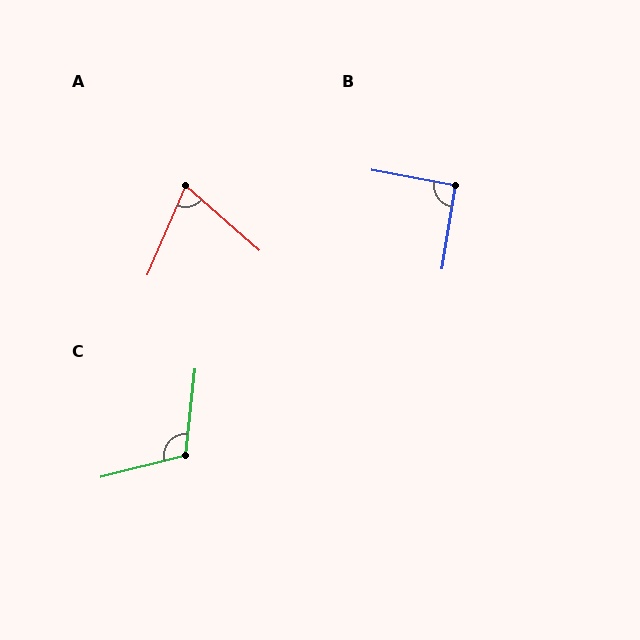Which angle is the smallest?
A, at approximately 72 degrees.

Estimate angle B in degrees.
Approximately 91 degrees.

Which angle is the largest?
C, at approximately 111 degrees.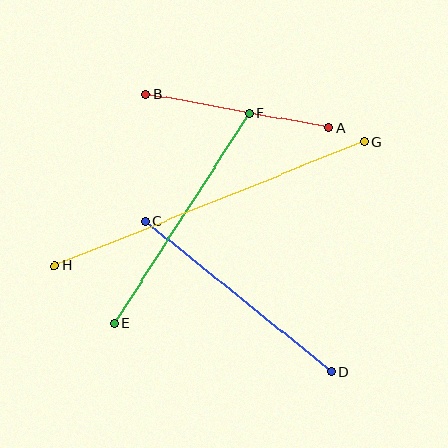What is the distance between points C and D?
The distance is approximately 240 pixels.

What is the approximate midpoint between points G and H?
The midpoint is at approximately (210, 204) pixels.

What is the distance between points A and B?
The distance is approximately 186 pixels.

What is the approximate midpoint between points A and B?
The midpoint is at approximately (237, 111) pixels.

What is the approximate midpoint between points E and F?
The midpoint is at approximately (182, 218) pixels.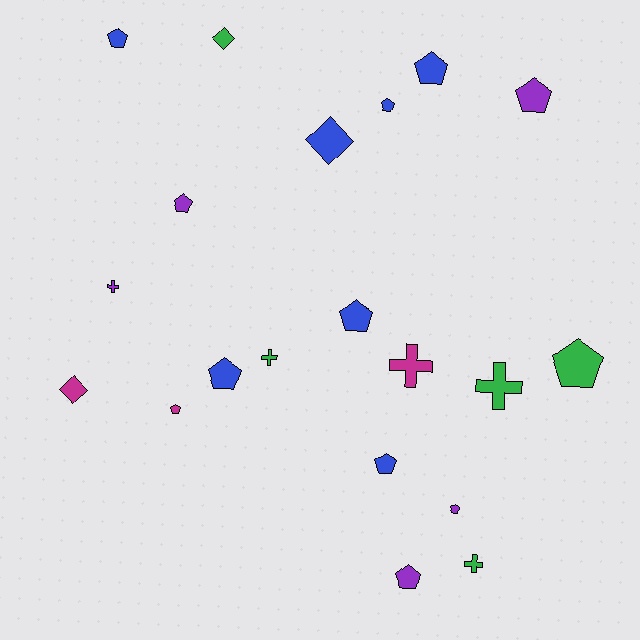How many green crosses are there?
There are 3 green crosses.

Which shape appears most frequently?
Pentagon, with 12 objects.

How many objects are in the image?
There are 20 objects.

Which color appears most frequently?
Blue, with 7 objects.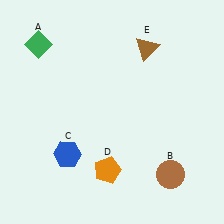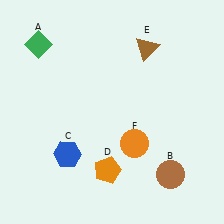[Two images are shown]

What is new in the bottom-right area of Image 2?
An orange circle (F) was added in the bottom-right area of Image 2.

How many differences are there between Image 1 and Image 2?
There is 1 difference between the two images.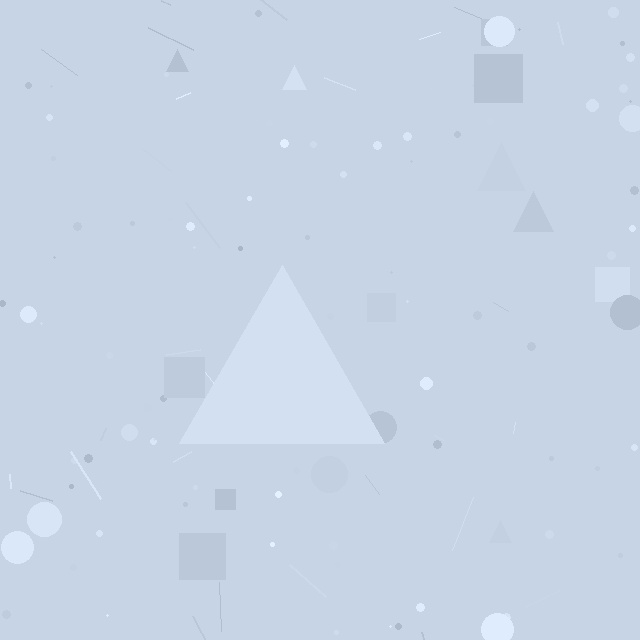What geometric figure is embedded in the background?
A triangle is embedded in the background.